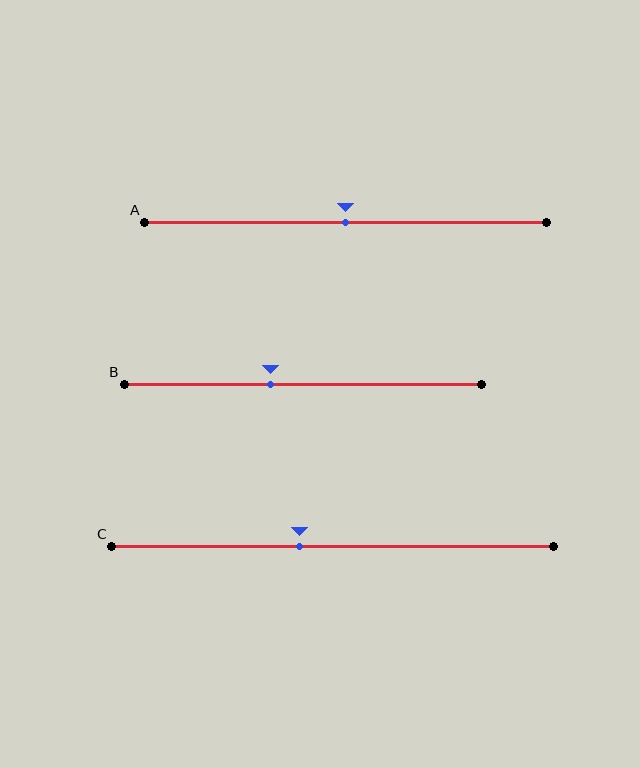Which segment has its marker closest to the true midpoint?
Segment A has its marker closest to the true midpoint.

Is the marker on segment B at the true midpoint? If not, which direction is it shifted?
No, the marker on segment B is shifted to the left by about 9% of the segment length.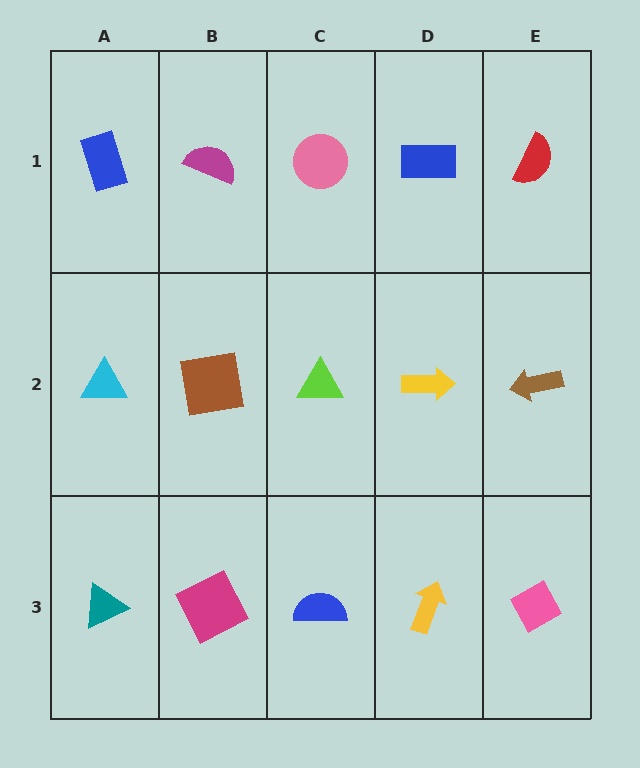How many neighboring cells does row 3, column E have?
2.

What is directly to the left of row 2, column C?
A brown square.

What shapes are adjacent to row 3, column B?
A brown square (row 2, column B), a teal triangle (row 3, column A), a blue semicircle (row 3, column C).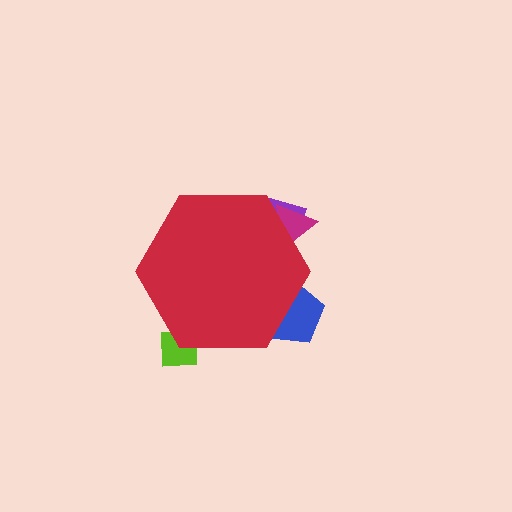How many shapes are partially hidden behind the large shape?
4 shapes are partially hidden.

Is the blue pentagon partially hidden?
Yes, the blue pentagon is partially hidden behind the red hexagon.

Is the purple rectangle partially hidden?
Yes, the purple rectangle is partially hidden behind the red hexagon.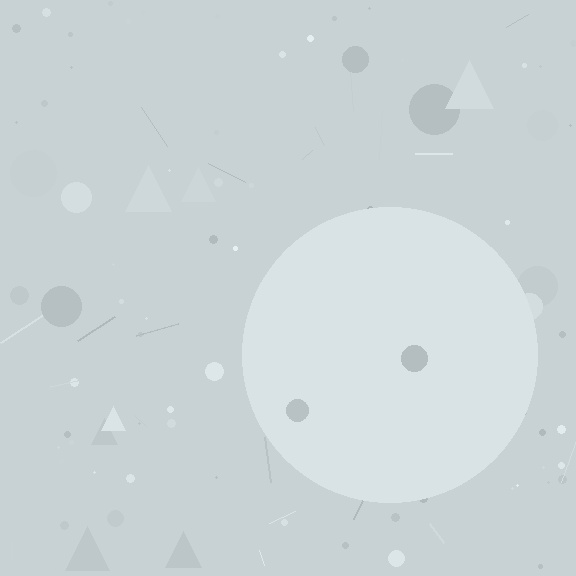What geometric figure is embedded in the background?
A circle is embedded in the background.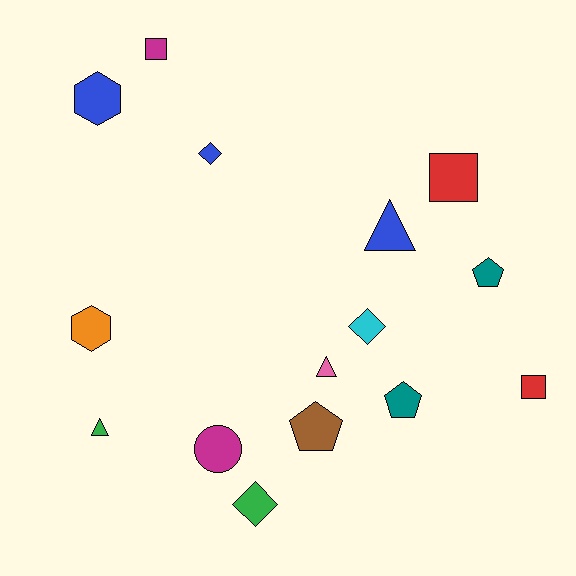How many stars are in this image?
There are no stars.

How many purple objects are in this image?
There are no purple objects.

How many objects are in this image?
There are 15 objects.